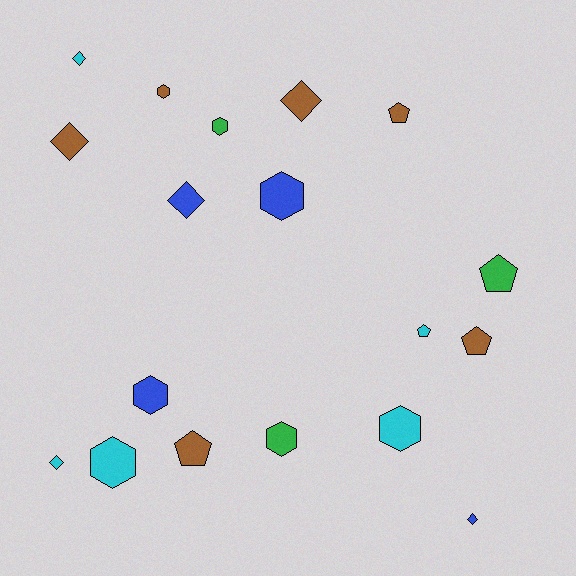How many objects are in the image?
There are 18 objects.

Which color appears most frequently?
Brown, with 6 objects.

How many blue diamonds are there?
There are 2 blue diamonds.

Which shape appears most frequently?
Hexagon, with 7 objects.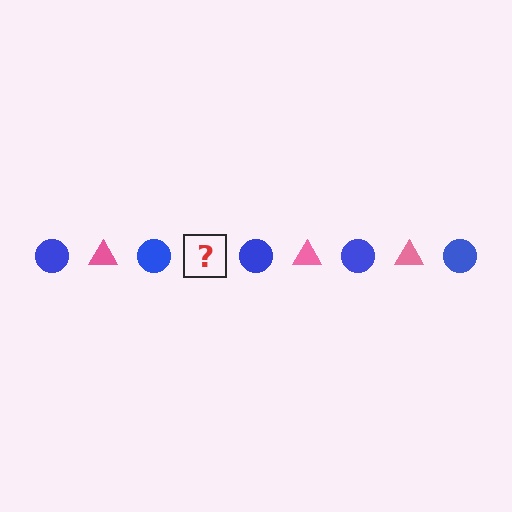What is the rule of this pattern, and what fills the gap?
The rule is that the pattern alternates between blue circle and pink triangle. The gap should be filled with a pink triangle.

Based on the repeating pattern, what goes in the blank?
The blank should be a pink triangle.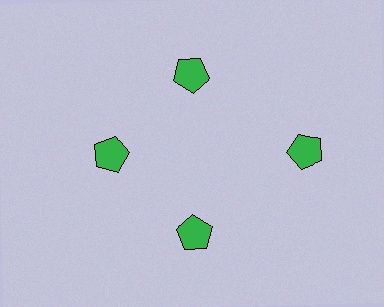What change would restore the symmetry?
The symmetry would be restored by moving it inward, back onto the ring so that all 4 pentagons sit at equal angles and equal distance from the center.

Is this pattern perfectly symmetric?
No. The 4 green pentagons are arranged in a ring, but one element near the 3 o'clock position is pushed outward from the center, breaking the 4-fold rotational symmetry.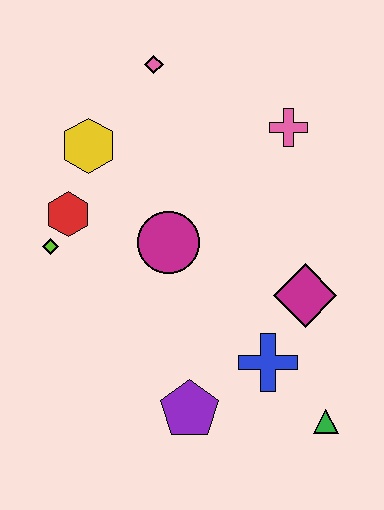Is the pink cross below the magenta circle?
No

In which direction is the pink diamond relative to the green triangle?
The pink diamond is above the green triangle.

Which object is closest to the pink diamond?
The yellow hexagon is closest to the pink diamond.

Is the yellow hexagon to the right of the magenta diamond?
No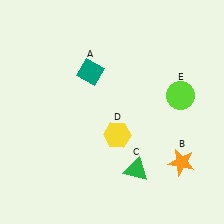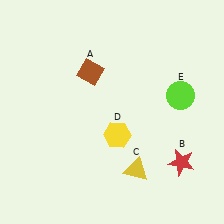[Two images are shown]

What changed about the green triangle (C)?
In Image 1, C is green. In Image 2, it changed to yellow.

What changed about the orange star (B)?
In Image 1, B is orange. In Image 2, it changed to red.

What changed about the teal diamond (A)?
In Image 1, A is teal. In Image 2, it changed to brown.